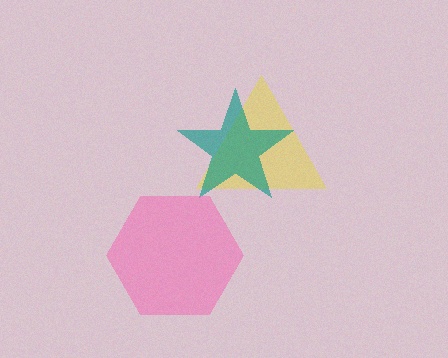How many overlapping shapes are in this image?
There are 3 overlapping shapes in the image.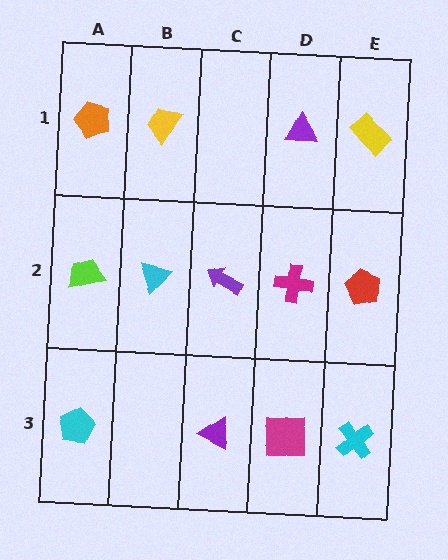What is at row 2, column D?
A magenta cross.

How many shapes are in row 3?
4 shapes.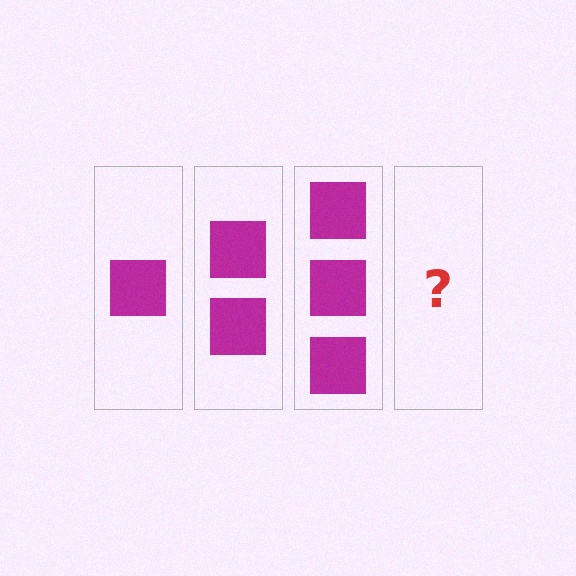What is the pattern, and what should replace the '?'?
The pattern is that each step adds one more square. The '?' should be 4 squares.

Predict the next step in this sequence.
The next step is 4 squares.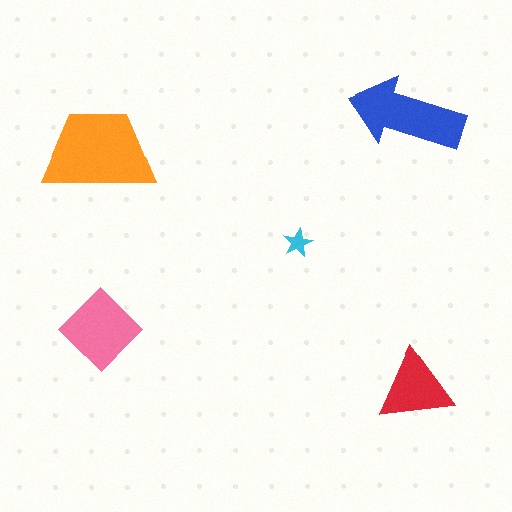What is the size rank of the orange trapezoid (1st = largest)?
1st.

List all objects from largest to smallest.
The orange trapezoid, the blue arrow, the pink diamond, the red triangle, the cyan star.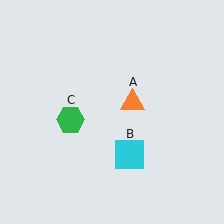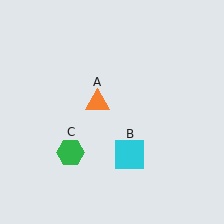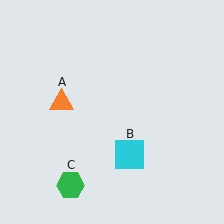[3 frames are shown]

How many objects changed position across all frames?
2 objects changed position: orange triangle (object A), green hexagon (object C).